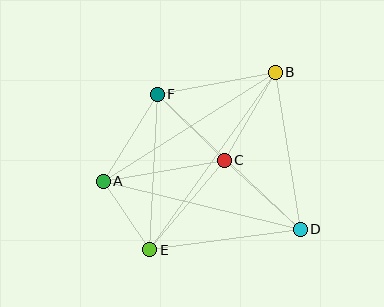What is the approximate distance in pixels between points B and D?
The distance between B and D is approximately 159 pixels.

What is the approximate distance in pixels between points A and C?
The distance between A and C is approximately 123 pixels.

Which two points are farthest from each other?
Points B and E are farthest from each other.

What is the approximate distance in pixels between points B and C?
The distance between B and C is approximately 102 pixels.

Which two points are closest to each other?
Points A and E are closest to each other.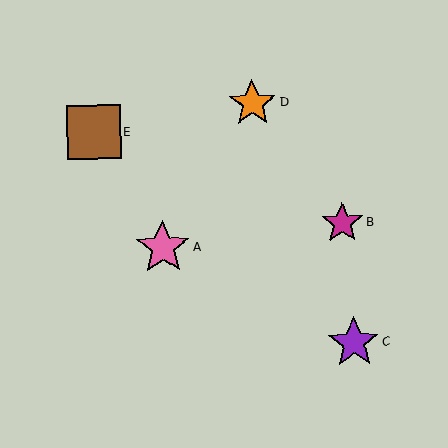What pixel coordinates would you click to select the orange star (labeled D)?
Click at (253, 103) to select the orange star D.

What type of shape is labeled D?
Shape D is an orange star.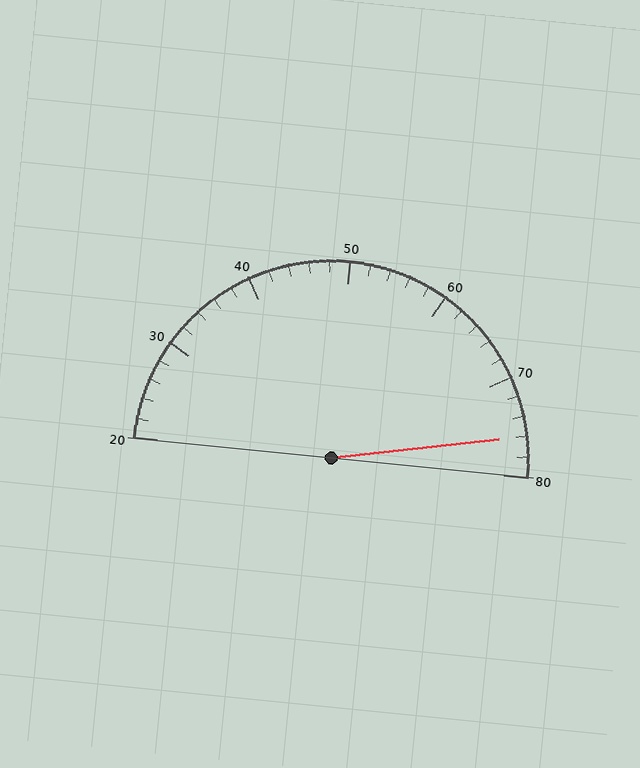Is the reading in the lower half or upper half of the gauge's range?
The reading is in the upper half of the range (20 to 80).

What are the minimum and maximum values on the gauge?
The gauge ranges from 20 to 80.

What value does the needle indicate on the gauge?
The needle indicates approximately 76.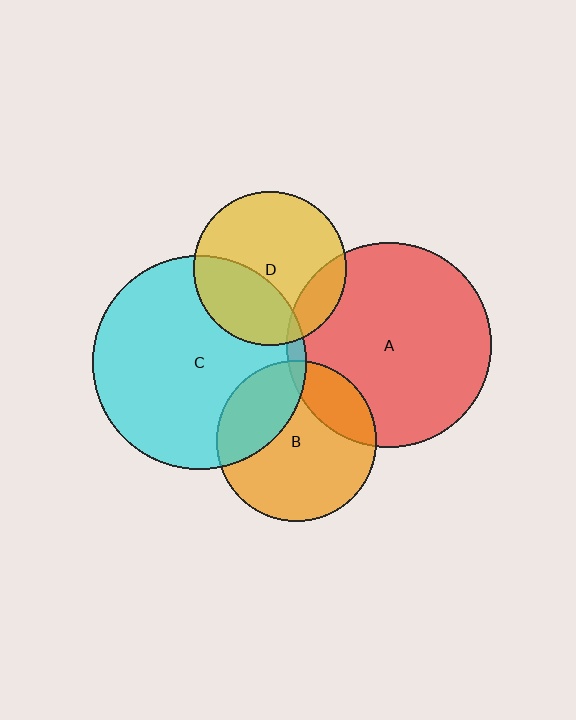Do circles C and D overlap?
Yes.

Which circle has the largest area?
Circle C (cyan).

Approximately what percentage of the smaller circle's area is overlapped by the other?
Approximately 35%.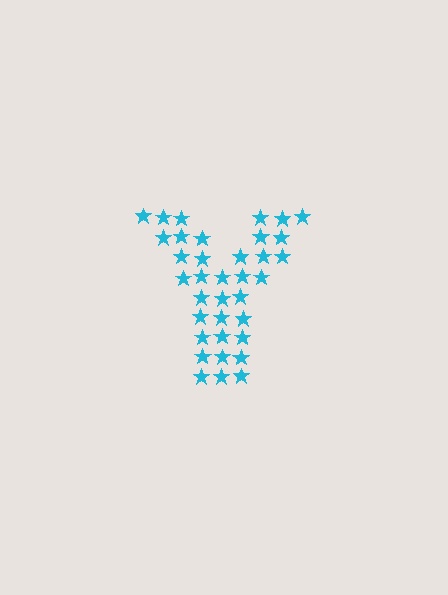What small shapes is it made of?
It is made of small stars.